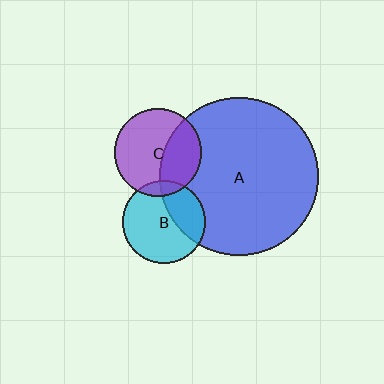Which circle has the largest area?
Circle A (blue).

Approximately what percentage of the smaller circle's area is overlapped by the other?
Approximately 10%.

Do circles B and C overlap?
Yes.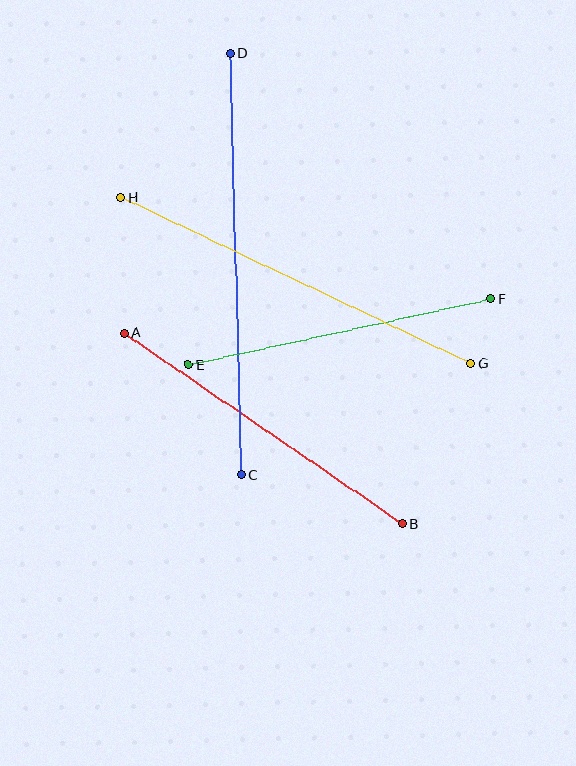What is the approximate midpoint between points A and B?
The midpoint is at approximately (263, 429) pixels.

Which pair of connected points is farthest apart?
Points C and D are farthest apart.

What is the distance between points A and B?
The distance is approximately 338 pixels.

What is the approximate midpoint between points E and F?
The midpoint is at approximately (340, 332) pixels.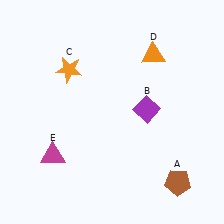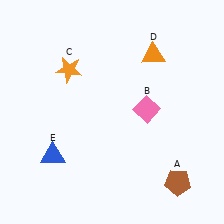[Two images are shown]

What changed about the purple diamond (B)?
In Image 1, B is purple. In Image 2, it changed to pink.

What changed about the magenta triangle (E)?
In Image 1, E is magenta. In Image 2, it changed to blue.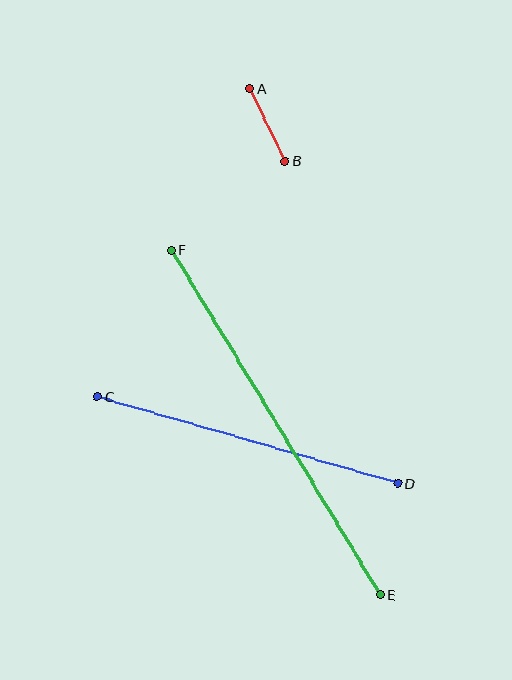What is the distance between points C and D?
The distance is approximately 312 pixels.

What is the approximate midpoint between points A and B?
The midpoint is at approximately (268, 125) pixels.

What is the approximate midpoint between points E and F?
The midpoint is at approximately (276, 423) pixels.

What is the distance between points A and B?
The distance is approximately 80 pixels.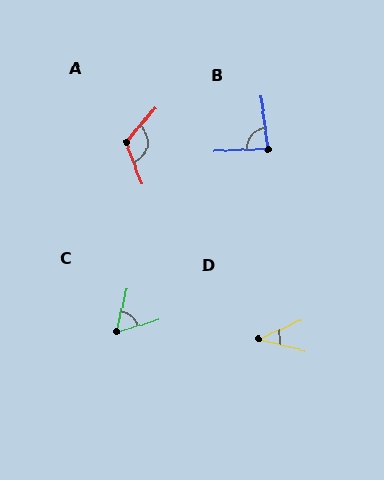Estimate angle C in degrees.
Approximately 60 degrees.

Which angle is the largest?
A, at approximately 120 degrees.